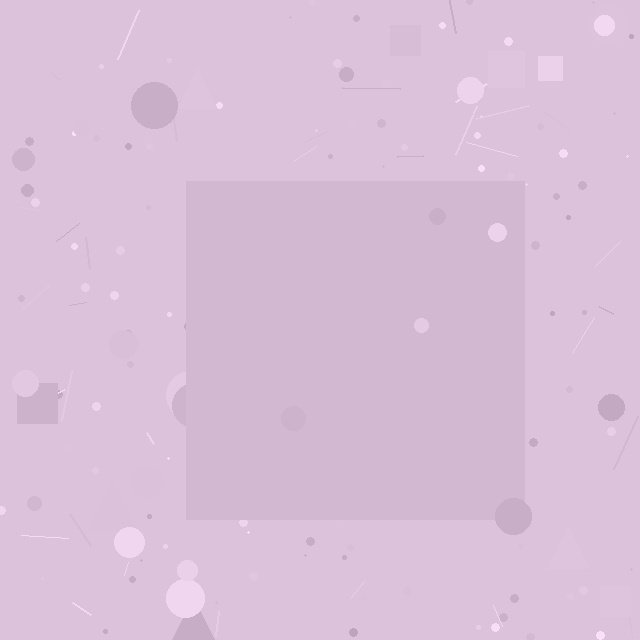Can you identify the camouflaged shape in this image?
The camouflaged shape is a square.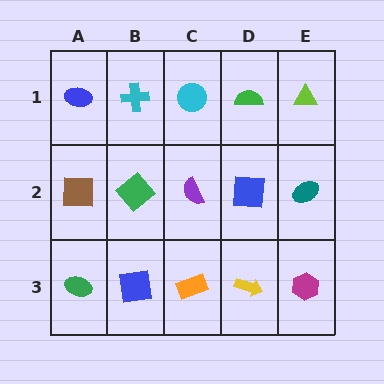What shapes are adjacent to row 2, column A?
A blue ellipse (row 1, column A), a green ellipse (row 3, column A), a green diamond (row 2, column B).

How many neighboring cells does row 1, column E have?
2.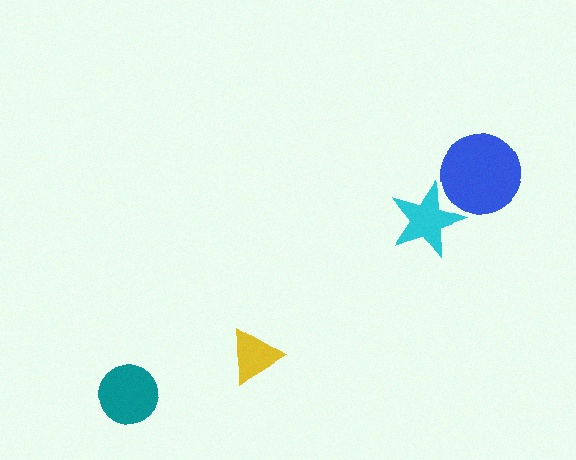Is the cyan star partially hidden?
No, no other shape covers it.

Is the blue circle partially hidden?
Yes, it is partially covered by another shape.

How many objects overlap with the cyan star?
1 object overlaps with the cyan star.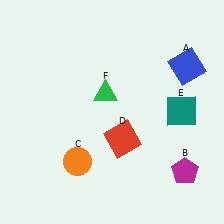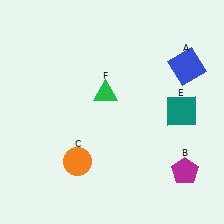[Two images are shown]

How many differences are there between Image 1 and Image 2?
There is 1 difference between the two images.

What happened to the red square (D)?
The red square (D) was removed in Image 2. It was in the bottom-right area of Image 1.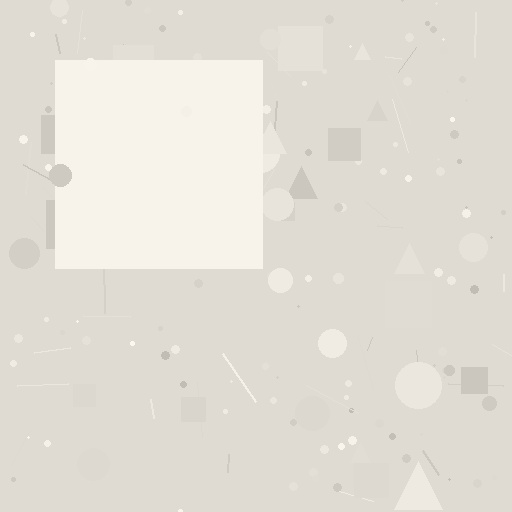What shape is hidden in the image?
A square is hidden in the image.